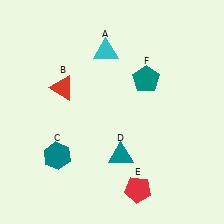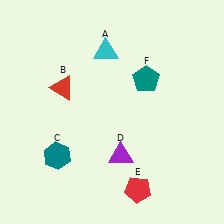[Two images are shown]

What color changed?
The triangle (D) changed from teal in Image 1 to purple in Image 2.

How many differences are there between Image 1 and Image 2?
There is 1 difference between the two images.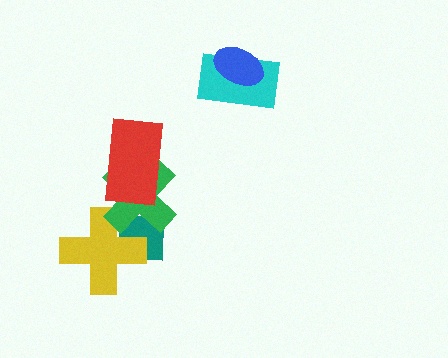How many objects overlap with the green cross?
3 objects overlap with the green cross.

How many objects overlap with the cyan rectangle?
1 object overlaps with the cyan rectangle.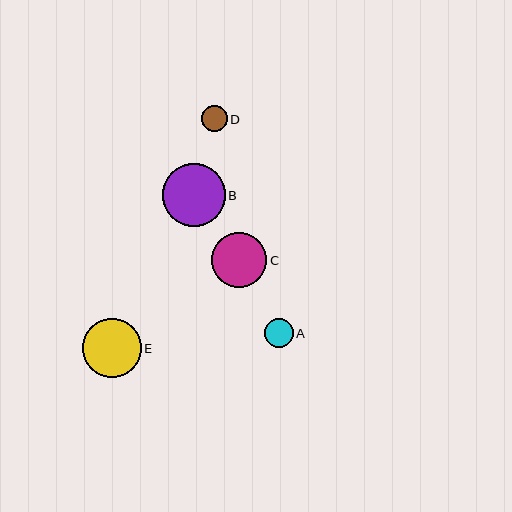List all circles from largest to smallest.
From largest to smallest: B, E, C, A, D.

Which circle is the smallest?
Circle D is the smallest with a size of approximately 26 pixels.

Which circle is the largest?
Circle B is the largest with a size of approximately 63 pixels.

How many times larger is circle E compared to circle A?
Circle E is approximately 2.0 times the size of circle A.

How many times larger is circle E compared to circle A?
Circle E is approximately 2.0 times the size of circle A.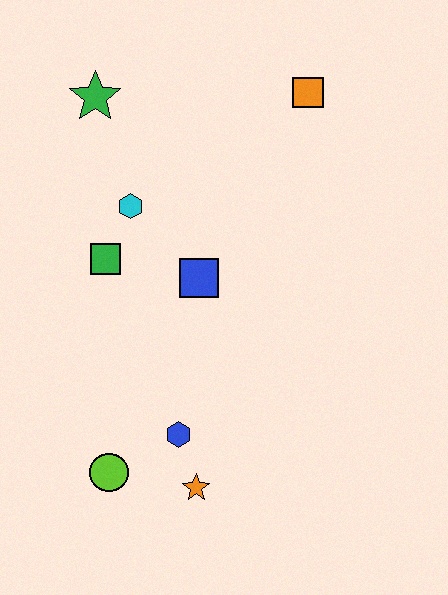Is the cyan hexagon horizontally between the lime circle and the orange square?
Yes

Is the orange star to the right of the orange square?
No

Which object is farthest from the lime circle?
The orange square is farthest from the lime circle.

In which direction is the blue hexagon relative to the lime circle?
The blue hexagon is to the right of the lime circle.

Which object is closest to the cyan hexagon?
The green square is closest to the cyan hexagon.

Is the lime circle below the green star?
Yes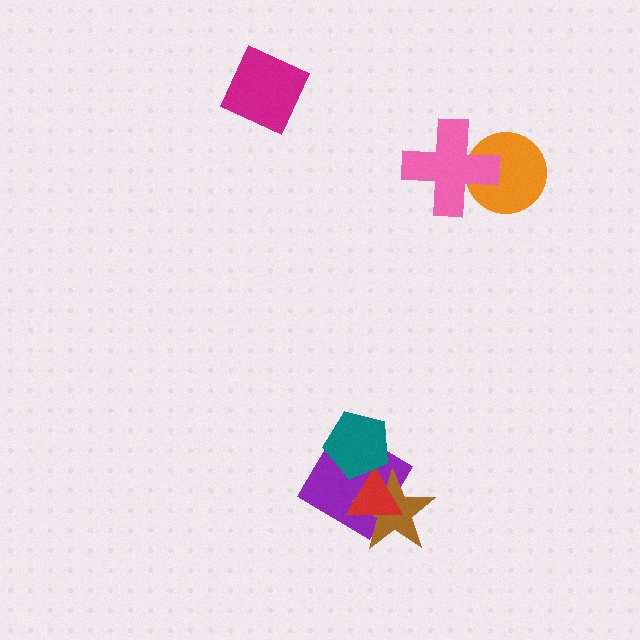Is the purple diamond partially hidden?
Yes, it is partially covered by another shape.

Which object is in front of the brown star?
The red triangle is in front of the brown star.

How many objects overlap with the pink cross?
1 object overlaps with the pink cross.